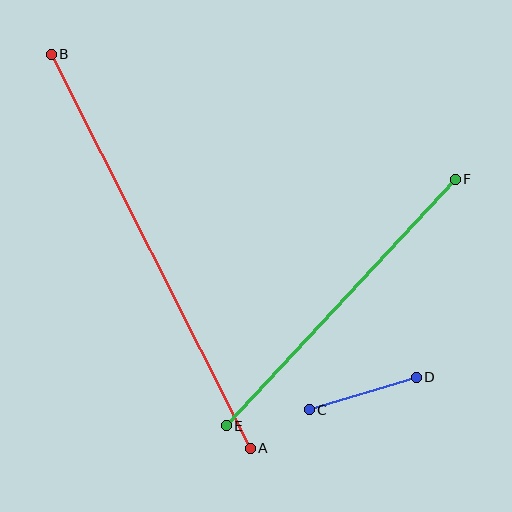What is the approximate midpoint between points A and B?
The midpoint is at approximately (151, 251) pixels.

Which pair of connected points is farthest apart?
Points A and B are farthest apart.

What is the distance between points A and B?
The distance is approximately 442 pixels.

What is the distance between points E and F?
The distance is approximately 336 pixels.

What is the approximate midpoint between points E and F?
The midpoint is at approximately (341, 303) pixels.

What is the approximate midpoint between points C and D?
The midpoint is at approximately (363, 394) pixels.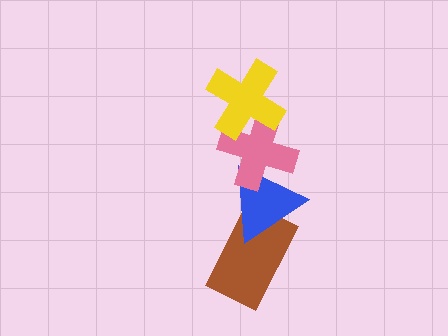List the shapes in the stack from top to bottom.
From top to bottom: the yellow cross, the pink cross, the blue triangle, the brown rectangle.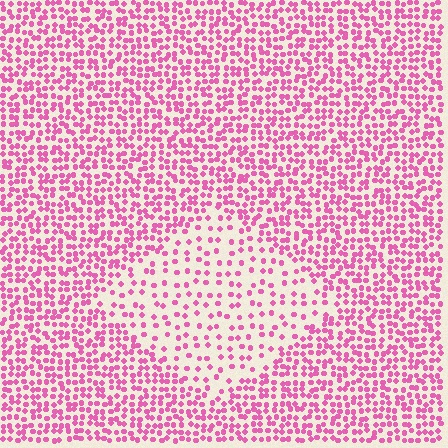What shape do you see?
I see a diamond.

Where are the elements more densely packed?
The elements are more densely packed outside the diamond boundary.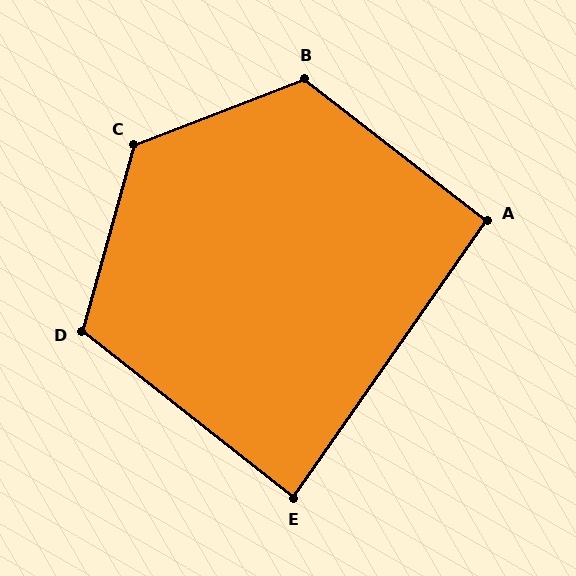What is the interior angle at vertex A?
Approximately 93 degrees (approximately right).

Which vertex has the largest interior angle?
C, at approximately 127 degrees.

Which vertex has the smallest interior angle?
E, at approximately 87 degrees.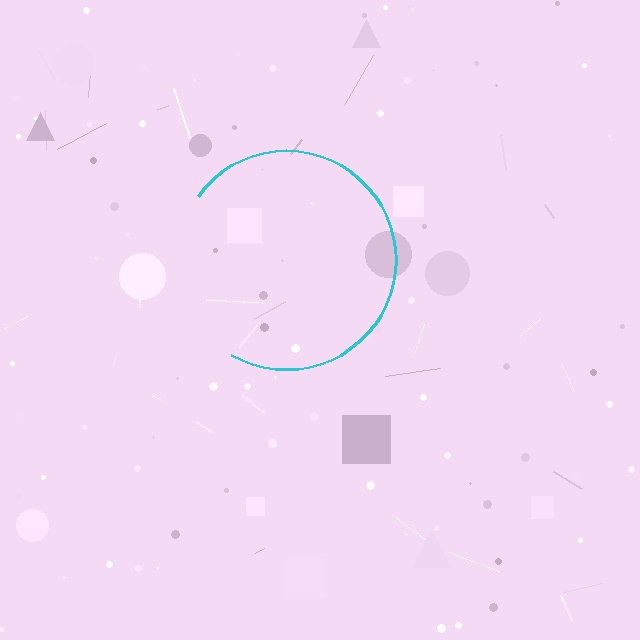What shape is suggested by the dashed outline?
The dashed outline suggests a circle.